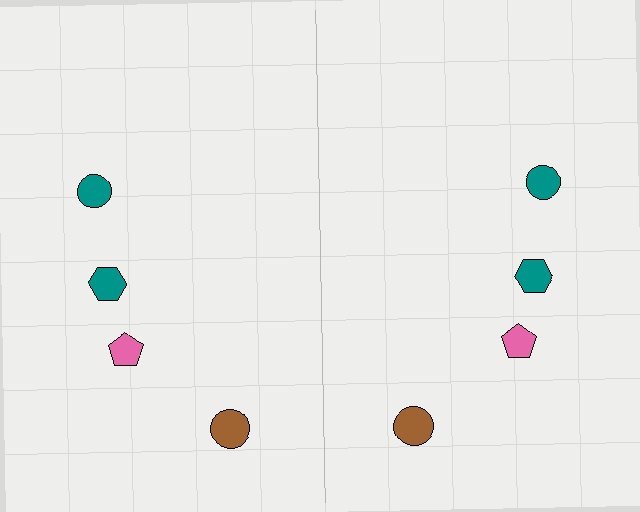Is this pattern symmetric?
Yes, this pattern has bilateral (reflection) symmetry.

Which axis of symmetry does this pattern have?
The pattern has a vertical axis of symmetry running through the center of the image.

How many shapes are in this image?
There are 8 shapes in this image.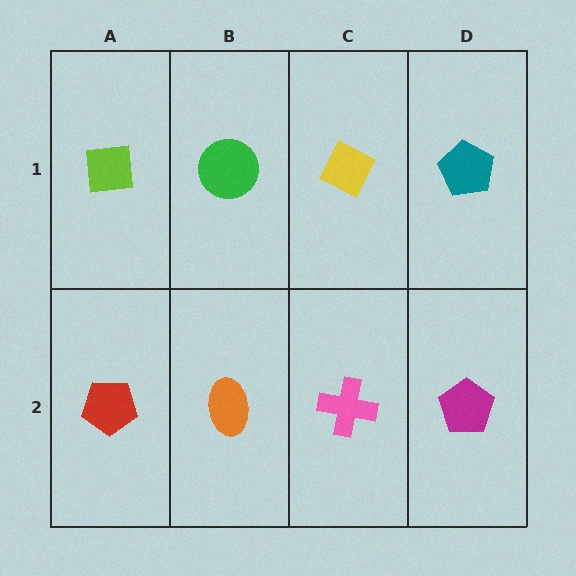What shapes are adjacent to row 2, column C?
A yellow diamond (row 1, column C), an orange ellipse (row 2, column B), a magenta pentagon (row 2, column D).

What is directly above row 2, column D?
A teal pentagon.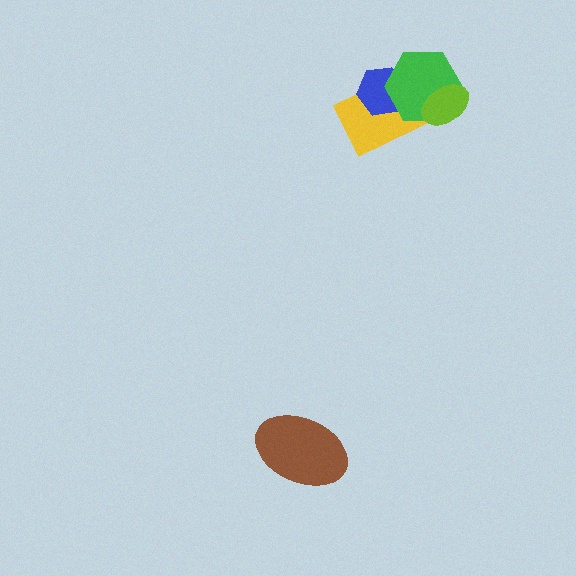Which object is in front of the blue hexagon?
The green hexagon is in front of the blue hexagon.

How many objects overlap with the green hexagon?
3 objects overlap with the green hexagon.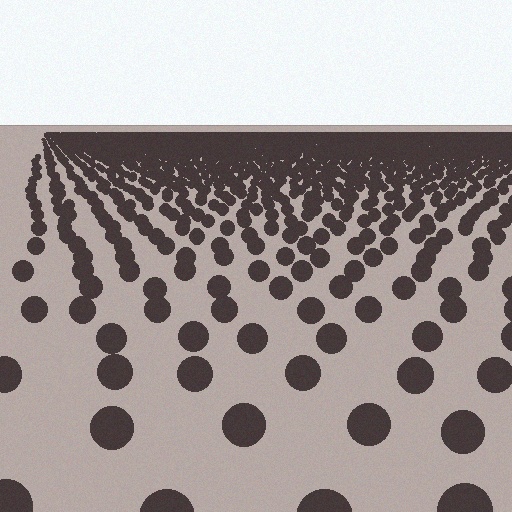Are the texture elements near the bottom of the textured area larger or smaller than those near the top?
Larger. Near the bottom, elements are closer to the viewer and appear at a bigger on-screen size.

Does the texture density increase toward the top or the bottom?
Density increases toward the top.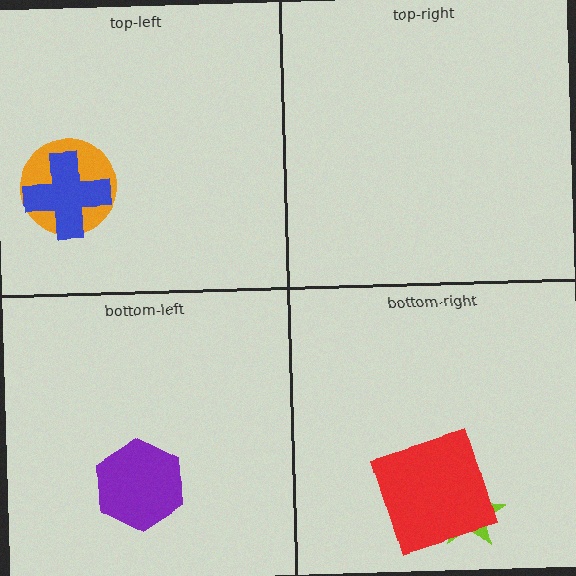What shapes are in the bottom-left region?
The purple hexagon.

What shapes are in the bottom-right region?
The lime star, the red square.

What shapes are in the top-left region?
The orange circle, the blue cross.